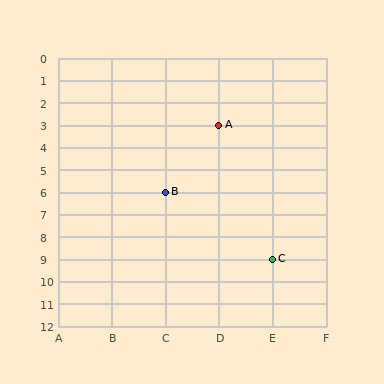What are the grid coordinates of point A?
Point A is at grid coordinates (D, 3).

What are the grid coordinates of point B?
Point B is at grid coordinates (C, 6).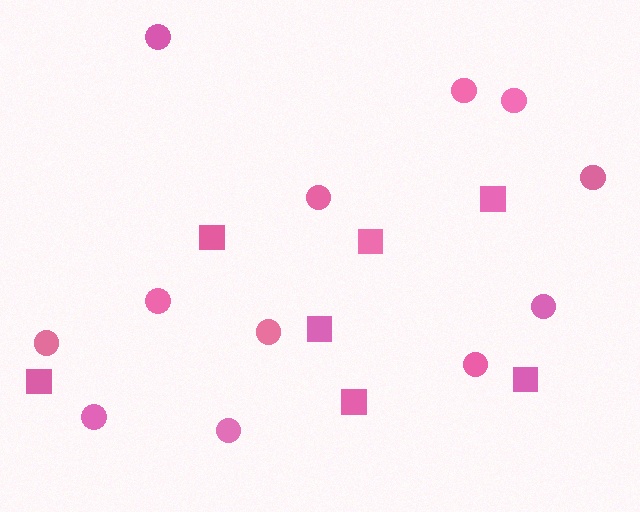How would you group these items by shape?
There are 2 groups: one group of circles (12) and one group of squares (7).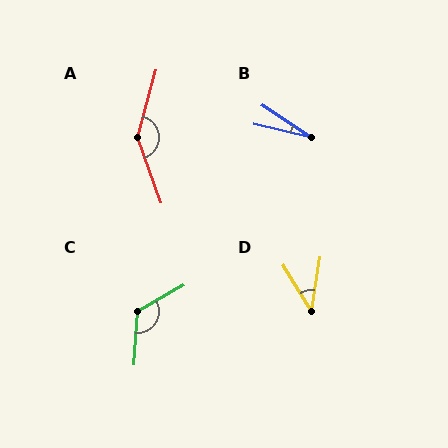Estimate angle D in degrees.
Approximately 41 degrees.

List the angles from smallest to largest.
B (20°), D (41°), C (123°), A (145°).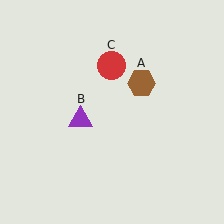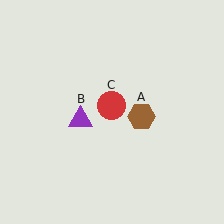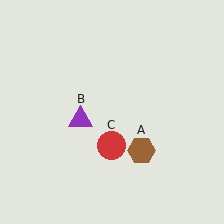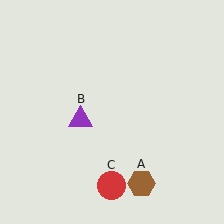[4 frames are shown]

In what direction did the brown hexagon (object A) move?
The brown hexagon (object A) moved down.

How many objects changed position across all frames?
2 objects changed position: brown hexagon (object A), red circle (object C).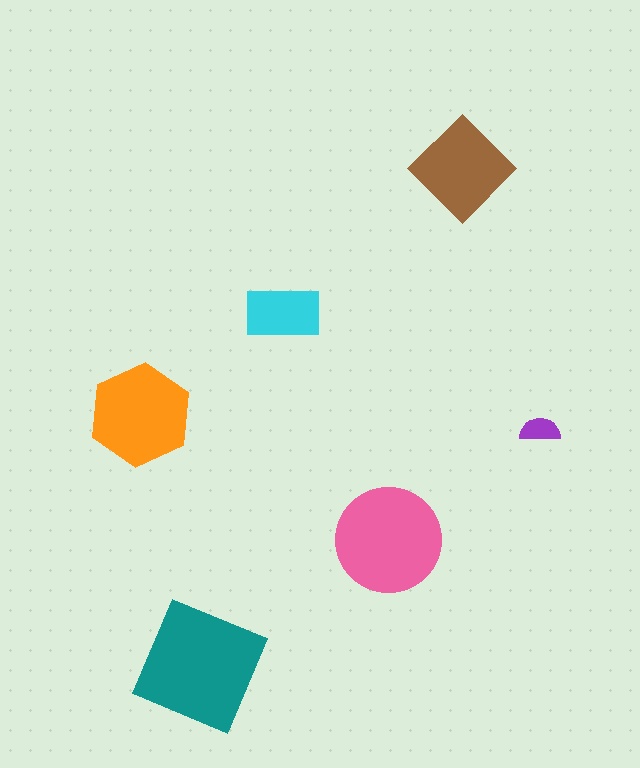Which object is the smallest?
The purple semicircle.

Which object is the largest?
The teal square.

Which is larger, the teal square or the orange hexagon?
The teal square.